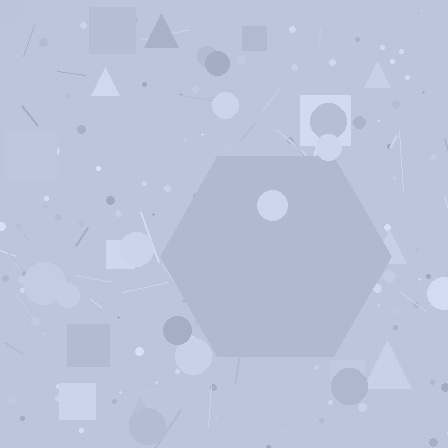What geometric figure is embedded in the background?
A hexagon is embedded in the background.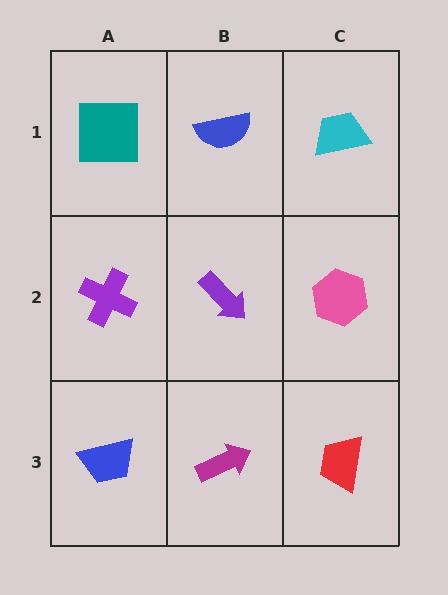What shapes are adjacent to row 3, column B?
A purple arrow (row 2, column B), a blue trapezoid (row 3, column A), a red trapezoid (row 3, column C).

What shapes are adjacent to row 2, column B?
A blue semicircle (row 1, column B), a magenta arrow (row 3, column B), a purple cross (row 2, column A), a pink hexagon (row 2, column C).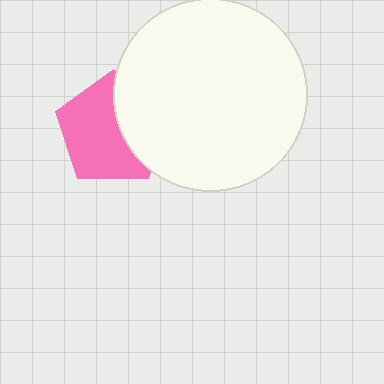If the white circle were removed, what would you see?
You would see the complete pink pentagon.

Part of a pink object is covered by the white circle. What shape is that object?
It is a pentagon.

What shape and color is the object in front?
The object in front is a white circle.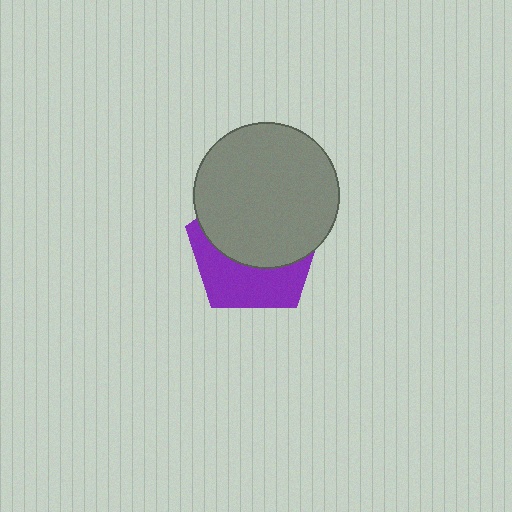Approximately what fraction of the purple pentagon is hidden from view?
Roughly 58% of the purple pentagon is hidden behind the gray circle.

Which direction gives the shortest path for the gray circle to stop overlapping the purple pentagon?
Moving up gives the shortest separation.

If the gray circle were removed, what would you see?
You would see the complete purple pentagon.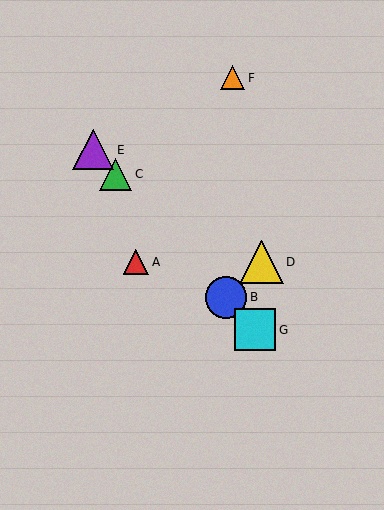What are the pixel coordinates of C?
Object C is at (116, 174).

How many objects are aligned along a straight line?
4 objects (B, C, E, G) are aligned along a straight line.